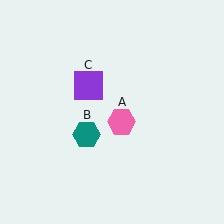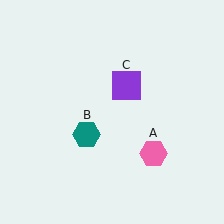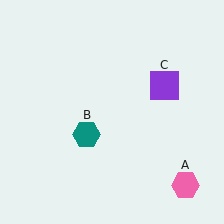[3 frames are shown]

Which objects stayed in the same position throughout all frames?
Teal hexagon (object B) remained stationary.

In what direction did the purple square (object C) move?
The purple square (object C) moved right.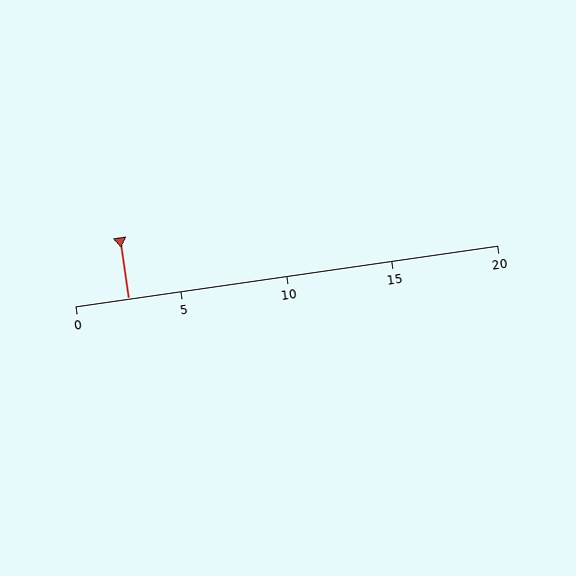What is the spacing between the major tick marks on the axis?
The major ticks are spaced 5 apart.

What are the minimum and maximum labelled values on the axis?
The axis runs from 0 to 20.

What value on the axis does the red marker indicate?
The marker indicates approximately 2.5.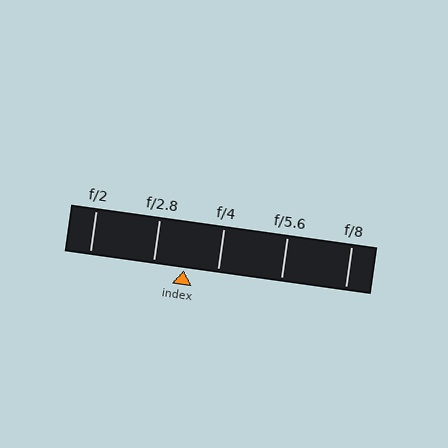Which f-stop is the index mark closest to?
The index mark is closest to f/2.8.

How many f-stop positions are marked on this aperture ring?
There are 5 f-stop positions marked.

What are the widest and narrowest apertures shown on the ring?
The widest aperture shown is f/2 and the narrowest is f/8.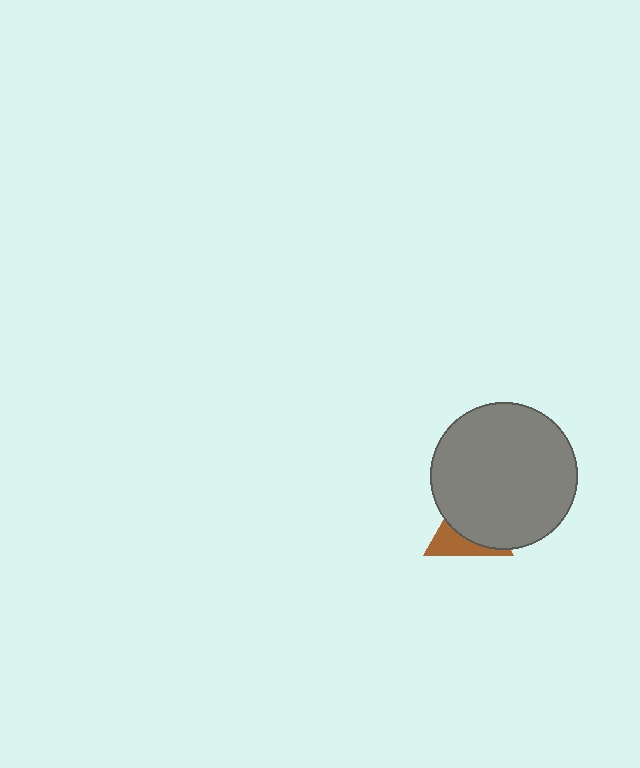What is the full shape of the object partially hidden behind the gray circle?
The partially hidden object is a brown triangle.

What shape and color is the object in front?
The object in front is a gray circle.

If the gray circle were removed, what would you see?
You would see the complete brown triangle.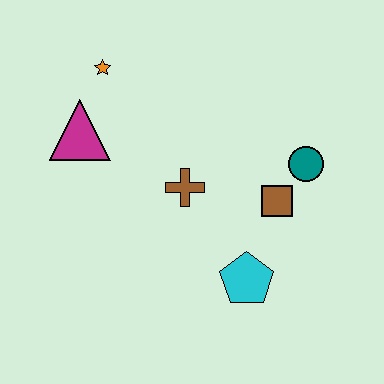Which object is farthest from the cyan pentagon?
The orange star is farthest from the cyan pentagon.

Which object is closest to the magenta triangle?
The orange star is closest to the magenta triangle.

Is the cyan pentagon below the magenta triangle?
Yes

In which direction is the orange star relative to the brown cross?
The orange star is above the brown cross.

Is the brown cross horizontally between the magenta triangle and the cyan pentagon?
Yes